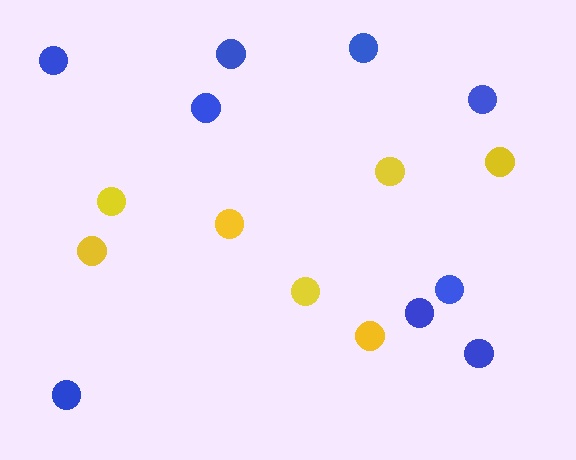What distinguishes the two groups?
There are 2 groups: one group of blue circles (9) and one group of yellow circles (7).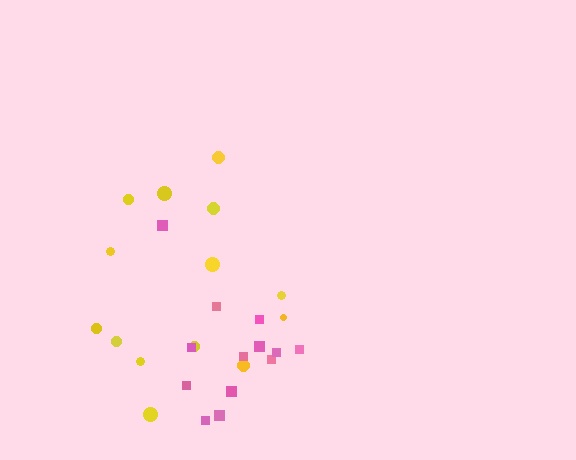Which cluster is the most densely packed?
Pink.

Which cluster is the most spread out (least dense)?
Yellow.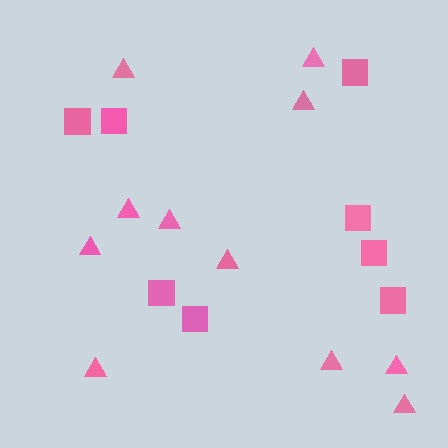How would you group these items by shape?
There are 2 groups: one group of triangles (11) and one group of squares (8).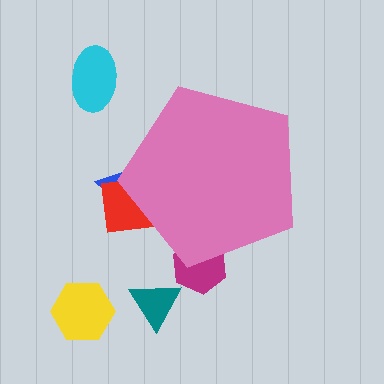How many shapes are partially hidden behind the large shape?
3 shapes are partially hidden.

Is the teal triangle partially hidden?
No, the teal triangle is fully visible.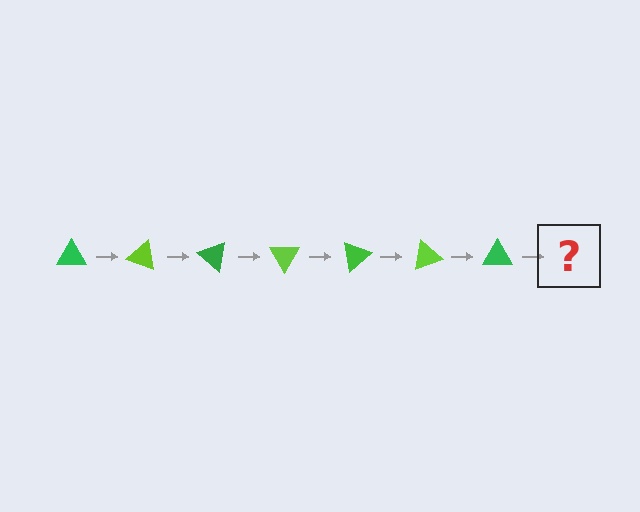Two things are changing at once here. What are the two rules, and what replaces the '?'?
The two rules are that it rotates 20 degrees each step and the color cycles through green and lime. The '?' should be a lime triangle, rotated 140 degrees from the start.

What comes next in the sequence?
The next element should be a lime triangle, rotated 140 degrees from the start.